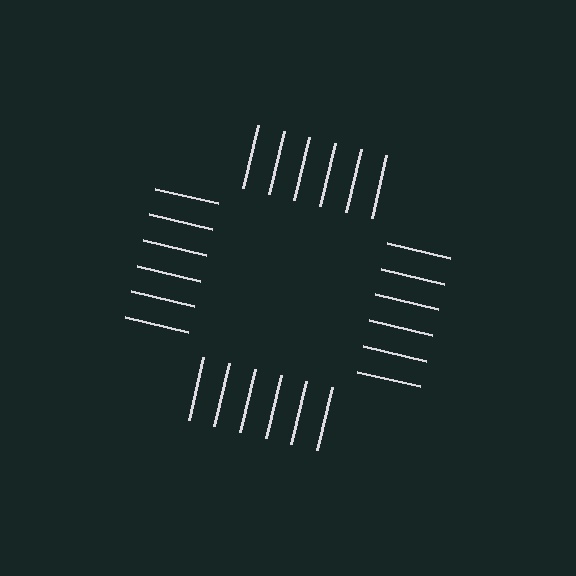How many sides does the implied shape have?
4 sides — the line-ends trace a square.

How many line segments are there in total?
24 — 6 along each of the 4 edges.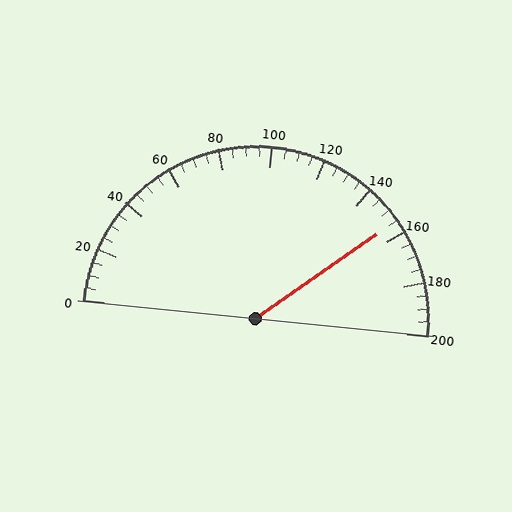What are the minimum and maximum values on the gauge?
The gauge ranges from 0 to 200.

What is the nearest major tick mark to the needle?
The nearest major tick mark is 160.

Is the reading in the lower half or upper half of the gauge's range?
The reading is in the upper half of the range (0 to 200).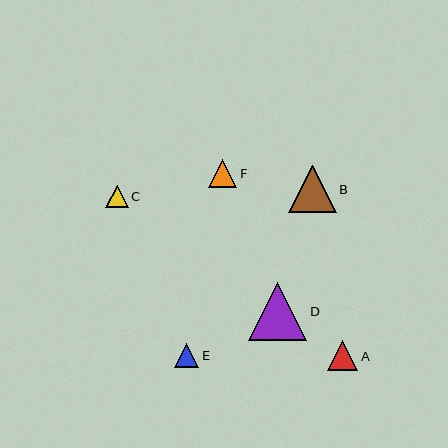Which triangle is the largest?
Triangle D is the largest with a size of approximately 58 pixels.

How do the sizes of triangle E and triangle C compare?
Triangle E and triangle C are approximately the same size.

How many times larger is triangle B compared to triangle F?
Triangle B is approximately 1.7 times the size of triangle F.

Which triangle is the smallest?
Triangle C is the smallest with a size of approximately 23 pixels.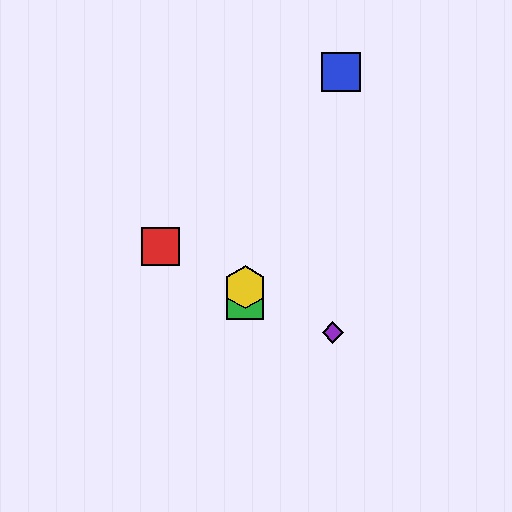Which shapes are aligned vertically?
The green square, the yellow hexagon are aligned vertically.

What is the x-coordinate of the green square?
The green square is at x≈245.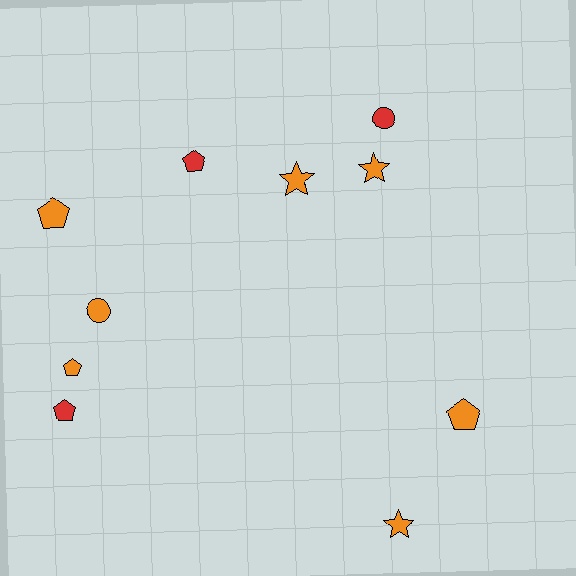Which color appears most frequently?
Orange, with 7 objects.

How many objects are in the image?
There are 10 objects.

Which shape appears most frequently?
Pentagon, with 5 objects.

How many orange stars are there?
There are 3 orange stars.